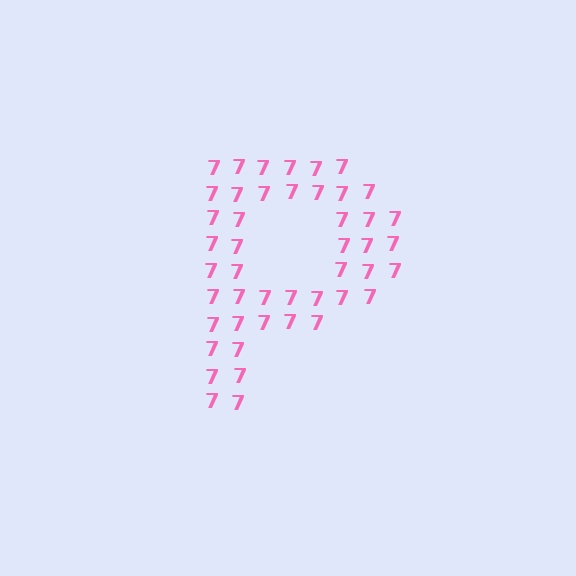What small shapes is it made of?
It is made of small digit 7's.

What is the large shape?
The large shape is the letter P.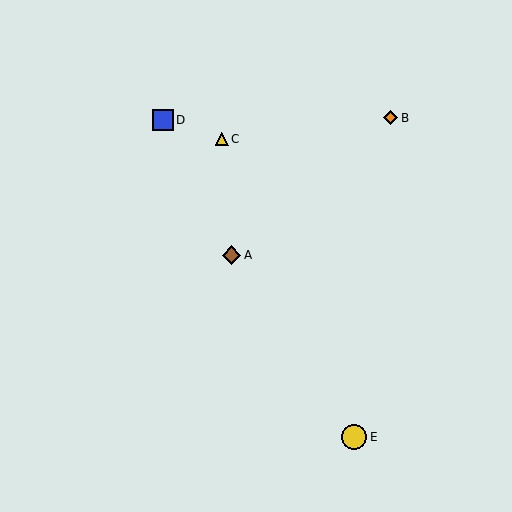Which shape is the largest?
The yellow circle (labeled E) is the largest.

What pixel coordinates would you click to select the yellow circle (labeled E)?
Click at (354, 437) to select the yellow circle E.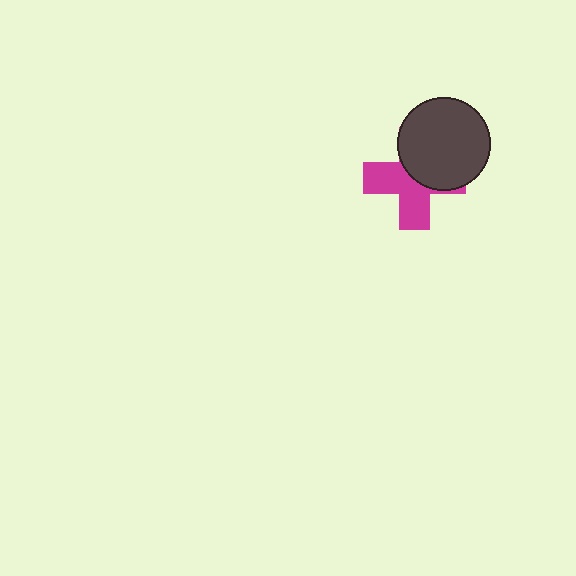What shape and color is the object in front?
The object in front is a dark gray circle.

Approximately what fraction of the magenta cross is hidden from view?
Roughly 48% of the magenta cross is hidden behind the dark gray circle.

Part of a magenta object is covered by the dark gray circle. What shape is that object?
It is a cross.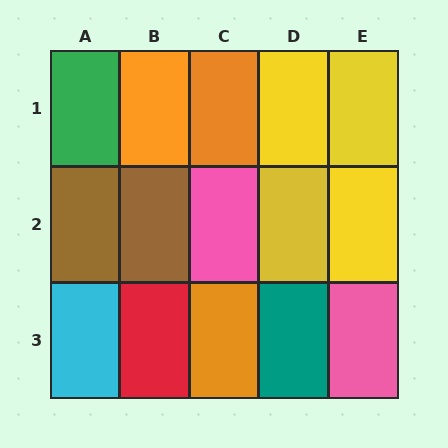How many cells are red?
1 cell is red.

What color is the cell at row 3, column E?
Pink.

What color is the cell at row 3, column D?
Teal.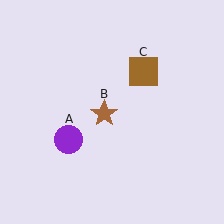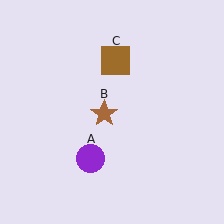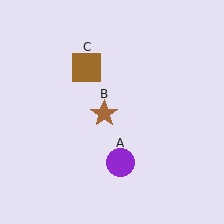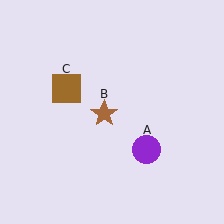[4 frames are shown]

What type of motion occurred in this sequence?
The purple circle (object A), brown square (object C) rotated counterclockwise around the center of the scene.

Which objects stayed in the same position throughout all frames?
Brown star (object B) remained stationary.